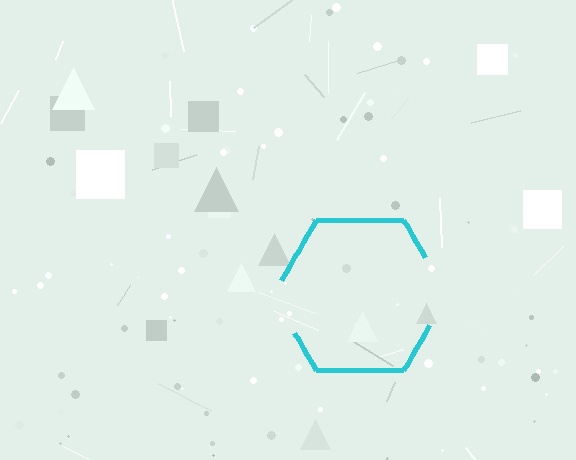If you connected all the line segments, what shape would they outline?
They would outline a hexagon.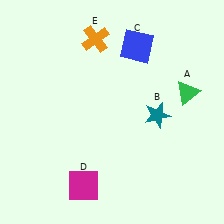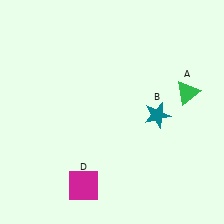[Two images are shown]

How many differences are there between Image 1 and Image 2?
There are 2 differences between the two images.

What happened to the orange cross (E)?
The orange cross (E) was removed in Image 2. It was in the top-left area of Image 1.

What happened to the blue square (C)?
The blue square (C) was removed in Image 2. It was in the top-right area of Image 1.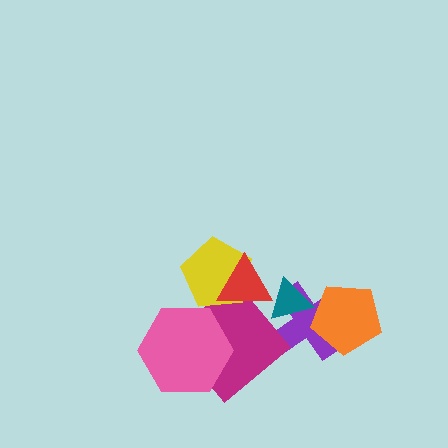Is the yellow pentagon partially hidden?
Yes, it is partially covered by another shape.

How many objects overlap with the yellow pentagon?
2 objects overlap with the yellow pentagon.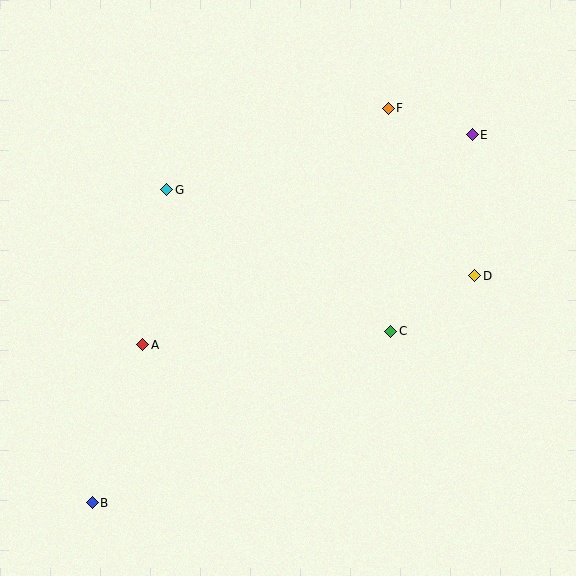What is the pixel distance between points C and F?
The distance between C and F is 223 pixels.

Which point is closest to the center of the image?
Point C at (391, 331) is closest to the center.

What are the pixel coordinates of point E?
Point E is at (472, 135).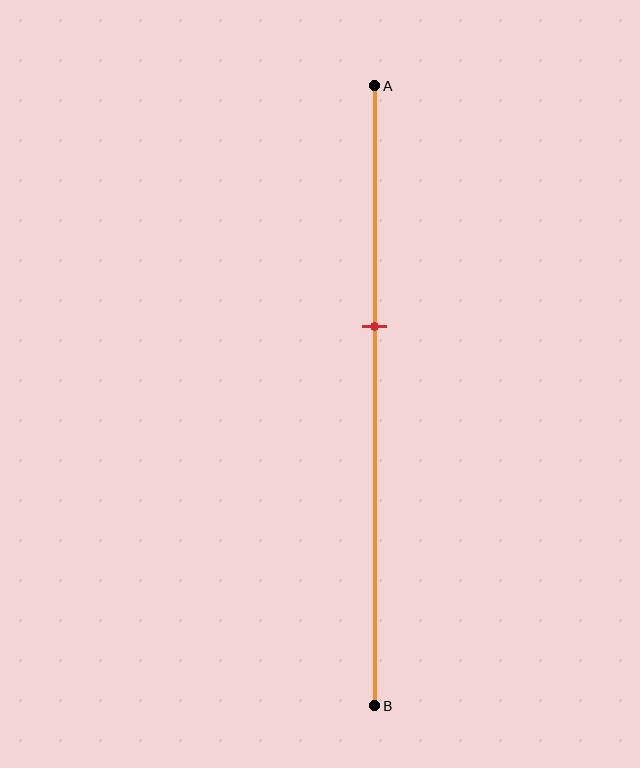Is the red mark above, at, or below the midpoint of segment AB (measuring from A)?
The red mark is above the midpoint of segment AB.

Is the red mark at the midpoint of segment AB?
No, the mark is at about 40% from A, not at the 50% midpoint.